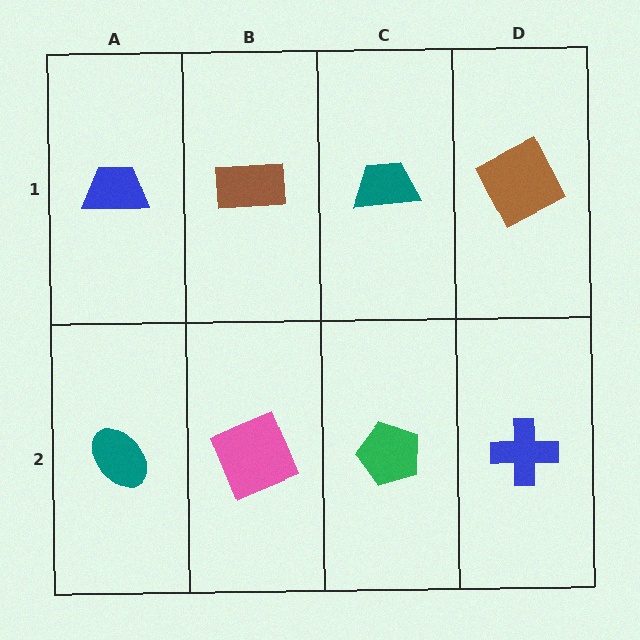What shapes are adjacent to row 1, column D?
A blue cross (row 2, column D), a teal trapezoid (row 1, column C).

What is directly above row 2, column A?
A blue trapezoid.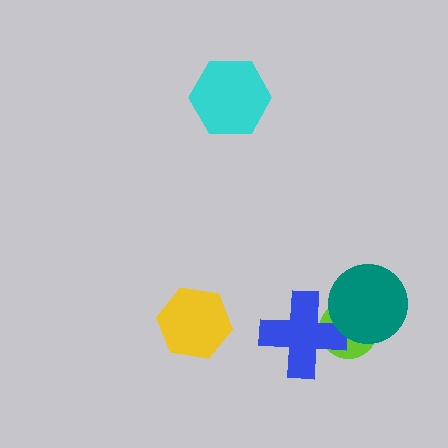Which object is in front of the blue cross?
The teal circle is in front of the blue cross.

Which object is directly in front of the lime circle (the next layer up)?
The blue cross is directly in front of the lime circle.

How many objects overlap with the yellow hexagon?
0 objects overlap with the yellow hexagon.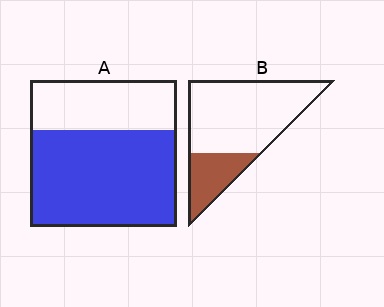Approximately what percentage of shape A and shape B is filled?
A is approximately 65% and B is approximately 25%.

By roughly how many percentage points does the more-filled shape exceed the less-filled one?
By roughly 40 percentage points (A over B).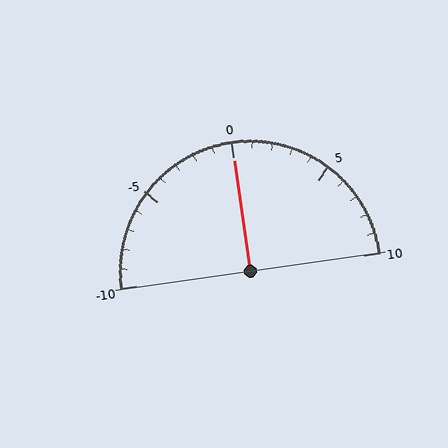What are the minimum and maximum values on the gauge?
The gauge ranges from -10 to 10.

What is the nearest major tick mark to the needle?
The nearest major tick mark is 0.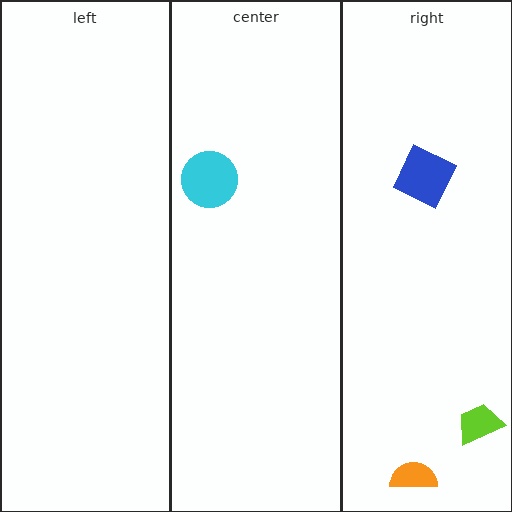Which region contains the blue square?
The right region.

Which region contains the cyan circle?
The center region.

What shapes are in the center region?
The cyan circle.